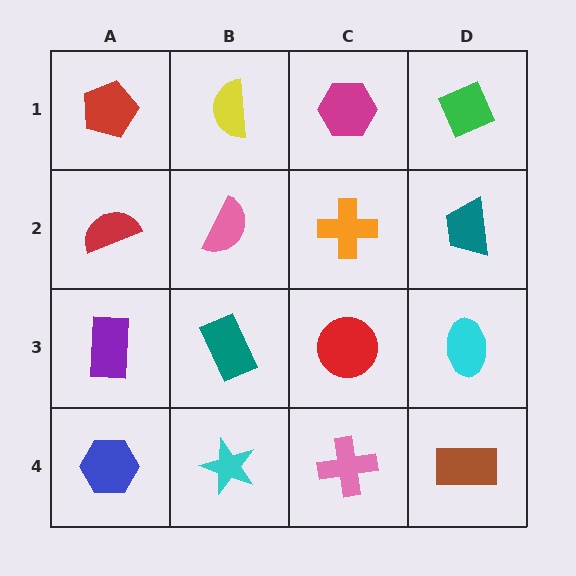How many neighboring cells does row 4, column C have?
3.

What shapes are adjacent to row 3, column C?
An orange cross (row 2, column C), a pink cross (row 4, column C), a teal rectangle (row 3, column B), a cyan ellipse (row 3, column D).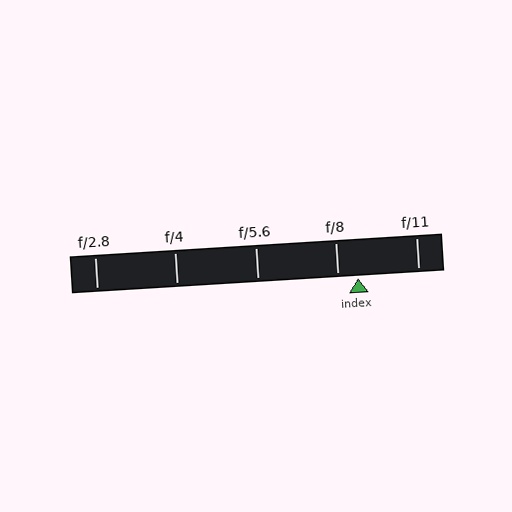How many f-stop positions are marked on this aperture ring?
There are 5 f-stop positions marked.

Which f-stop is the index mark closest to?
The index mark is closest to f/8.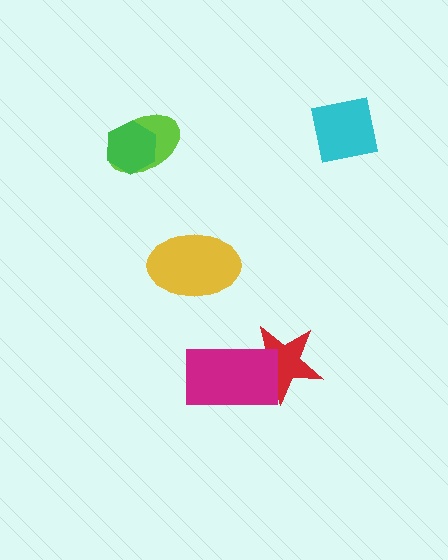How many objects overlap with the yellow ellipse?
0 objects overlap with the yellow ellipse.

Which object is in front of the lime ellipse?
The green hexagon is in front of the lime ellipse.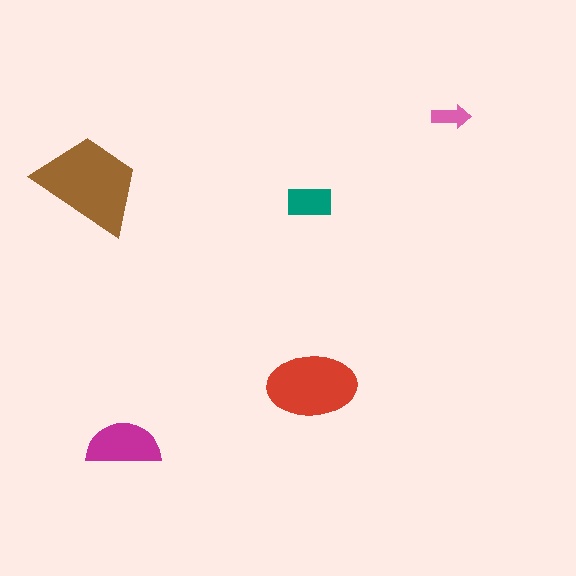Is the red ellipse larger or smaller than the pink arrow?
Larger.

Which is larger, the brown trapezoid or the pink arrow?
The brown trapezoid.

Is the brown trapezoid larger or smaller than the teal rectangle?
Larger.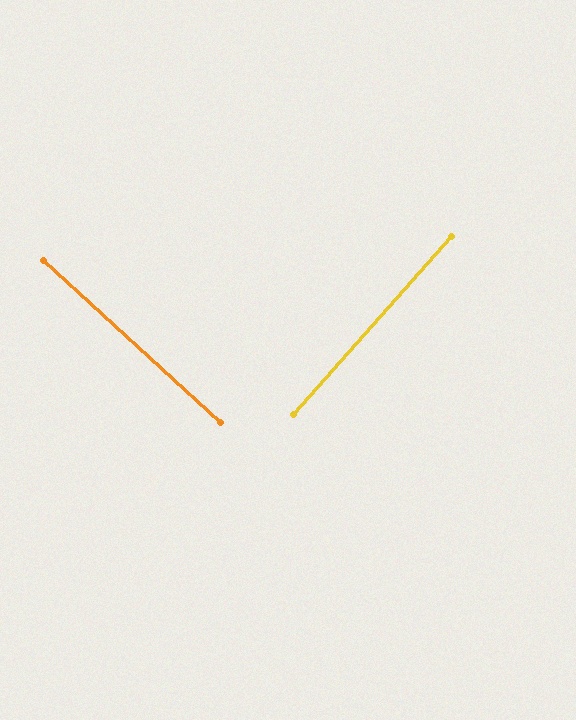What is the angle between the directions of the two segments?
Approximately 89 degrees.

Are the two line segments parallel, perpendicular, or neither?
Perpendicular — they meet at approximately 89°.